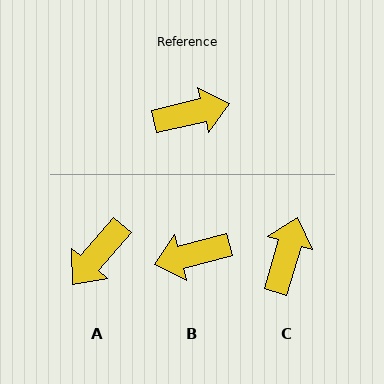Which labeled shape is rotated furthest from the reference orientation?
B, about 179 degrees away.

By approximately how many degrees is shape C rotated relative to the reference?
Approximately 60 degrees counter-clockwise.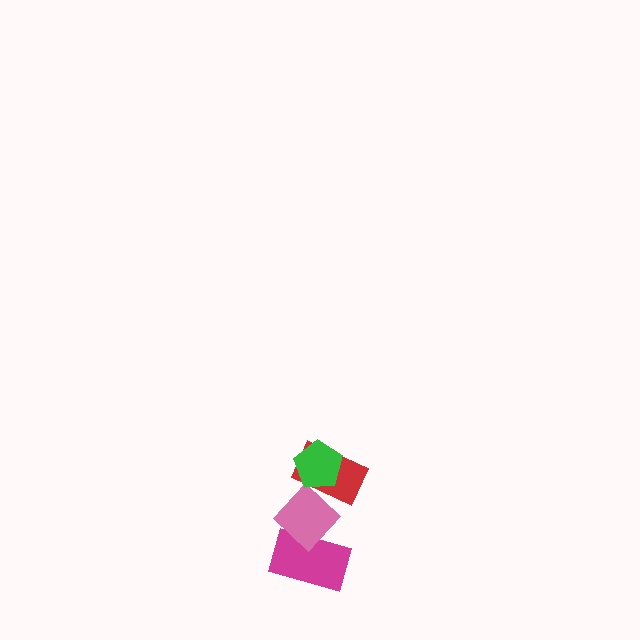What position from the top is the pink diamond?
The pink diamond is 3rd from the top.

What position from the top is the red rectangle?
The red rectangle is 2nd from the top.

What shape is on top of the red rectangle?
The green pentagon is on top of the red rectangle.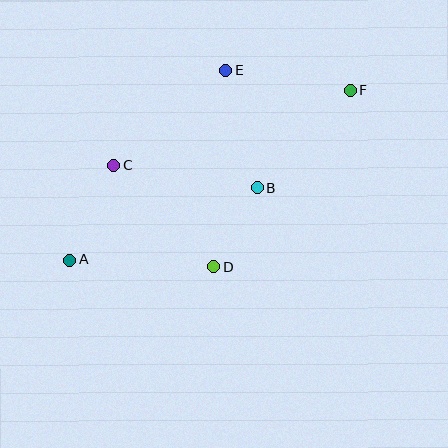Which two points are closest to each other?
Points B and D are closest to each other.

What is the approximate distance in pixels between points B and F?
The distance between B and F is approximately 135 pixels.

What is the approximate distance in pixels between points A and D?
The distance between A and D is approximately 144 pixels.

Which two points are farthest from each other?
Points A and F are farthest from each other.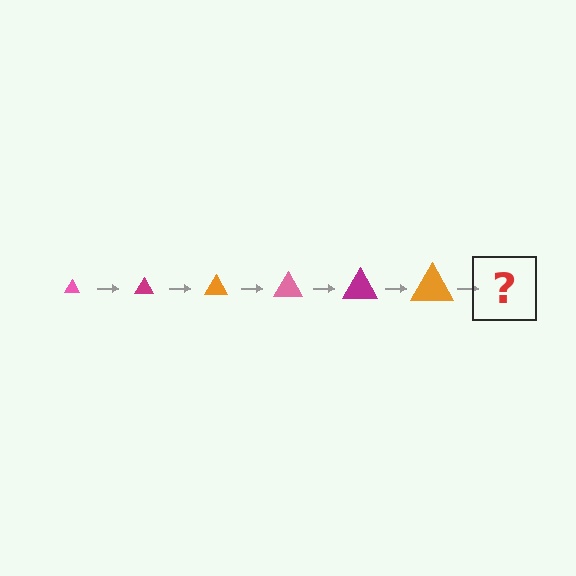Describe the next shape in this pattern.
It should be a pink triangle, larger than the previous one.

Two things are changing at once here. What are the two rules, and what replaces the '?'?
The two rules are that the triangle grows larger each step and the color cycles through pink, magenta, and orange. The '?' should be a pink triangle, larger than the previous one.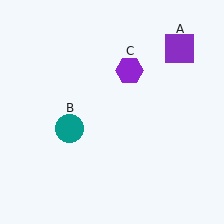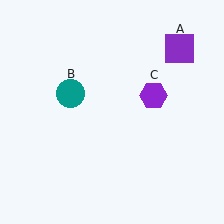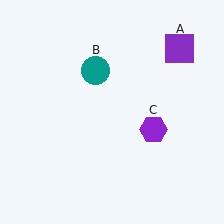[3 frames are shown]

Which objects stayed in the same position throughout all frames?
Purple square (object A) remained stationary.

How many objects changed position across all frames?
2 objects changed position: teal circle (object B), purple hexagon (object C).